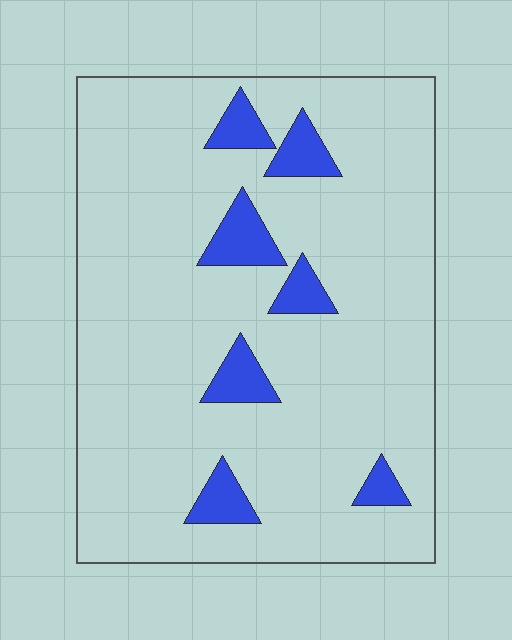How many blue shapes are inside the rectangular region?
7.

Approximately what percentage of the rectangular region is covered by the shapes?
Approximately 10%.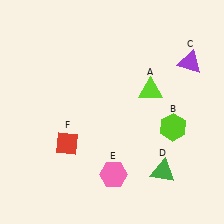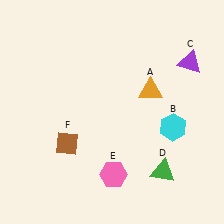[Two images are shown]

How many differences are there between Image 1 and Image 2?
There are 3 differences between the two images.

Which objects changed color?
A changed from lime to orange. B changed from lime to cyan. F changed from red to brown.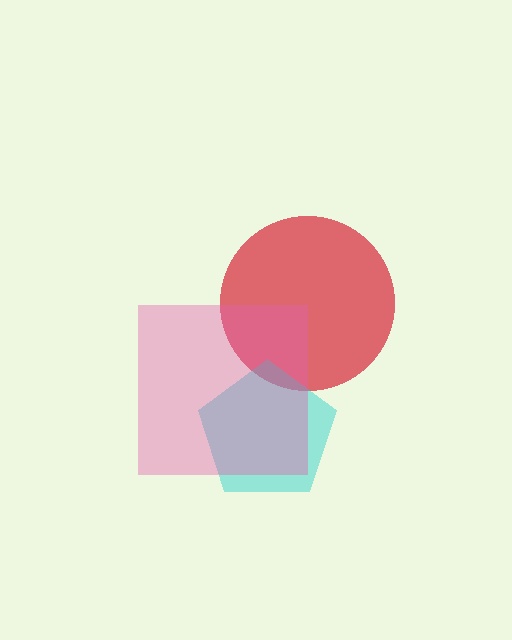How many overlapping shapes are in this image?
There are 3 overlapping shapes in the image.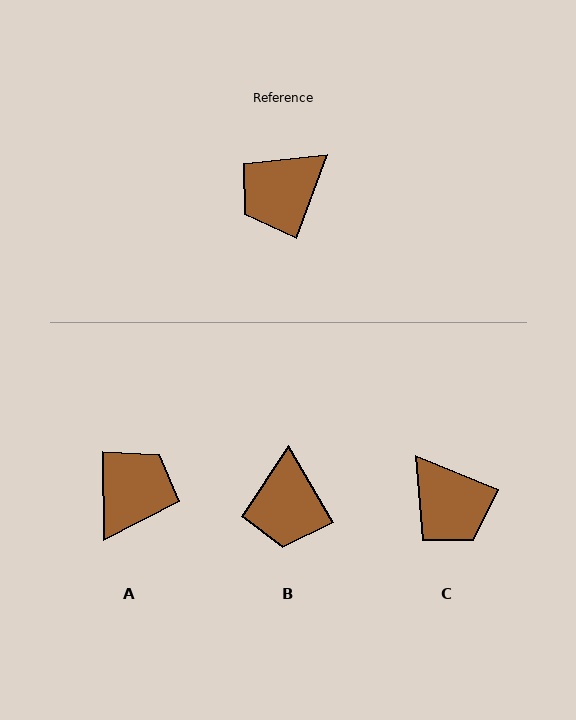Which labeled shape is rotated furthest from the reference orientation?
A, about 159 degrees away.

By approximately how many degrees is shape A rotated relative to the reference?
Approximately 159 degrees clockwise.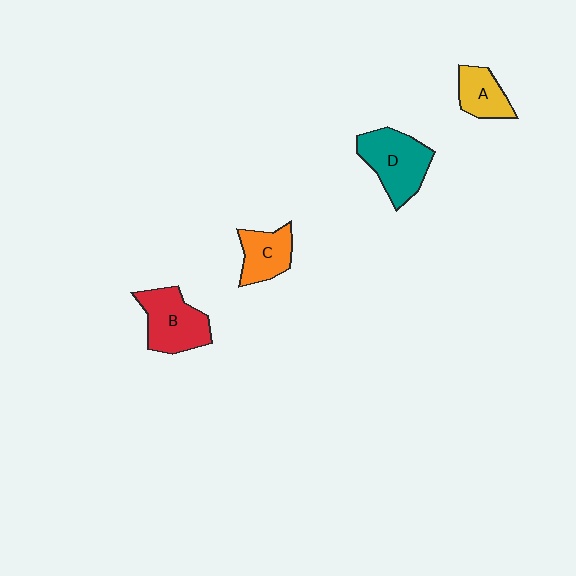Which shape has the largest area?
Shape D (teal).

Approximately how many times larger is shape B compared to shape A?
Approximately 1.6 times.